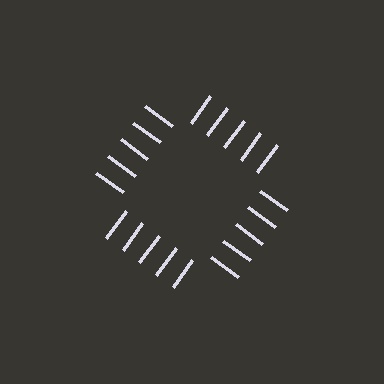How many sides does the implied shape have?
4 sides — the line-ends trace a square.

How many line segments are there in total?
20 — 5 along each of the 4 edges.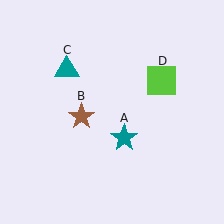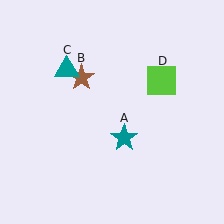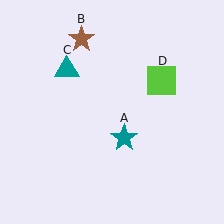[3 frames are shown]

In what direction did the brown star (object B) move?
The brown star (object B) moved up.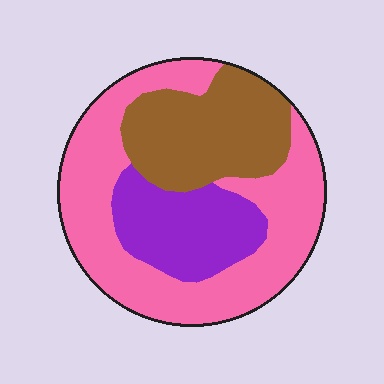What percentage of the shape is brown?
Brown covers 28% of the shape.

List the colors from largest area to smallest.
From largest to smallest: pink, brown, purple.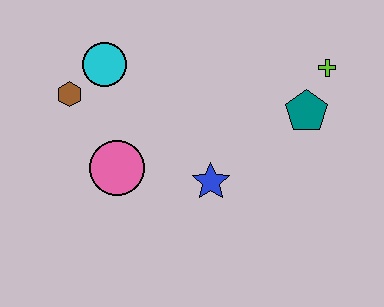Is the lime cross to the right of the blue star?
Yes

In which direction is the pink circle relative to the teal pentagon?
The pink circle is to the left of the teal pentagon.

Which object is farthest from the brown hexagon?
The lime cross is farthest from the brown hexagon.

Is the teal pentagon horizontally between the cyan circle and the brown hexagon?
No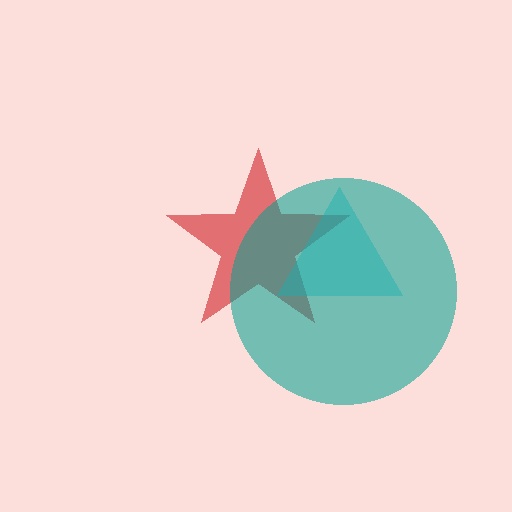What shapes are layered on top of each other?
The layered shapes are: a red star, a cyan triangle, a teal circle.